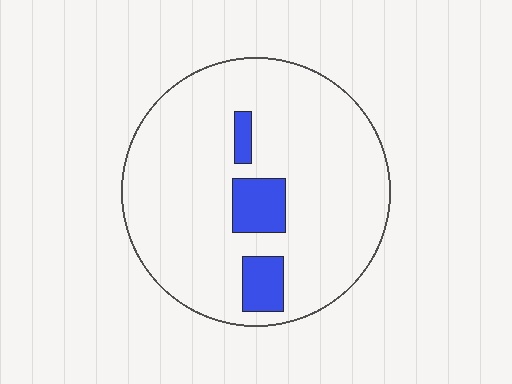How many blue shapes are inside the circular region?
3.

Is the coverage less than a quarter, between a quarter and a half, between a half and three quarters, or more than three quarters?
Less than a quarter.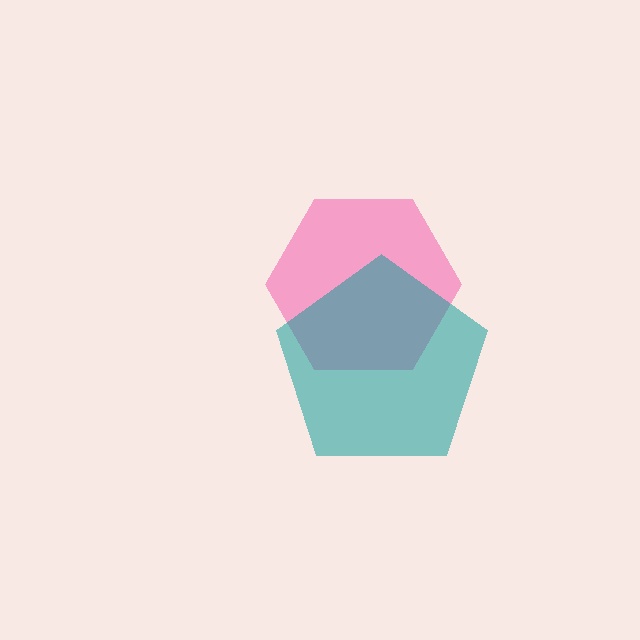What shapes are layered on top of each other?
The layered shapes are: a pink hexagon, a teal pentagon.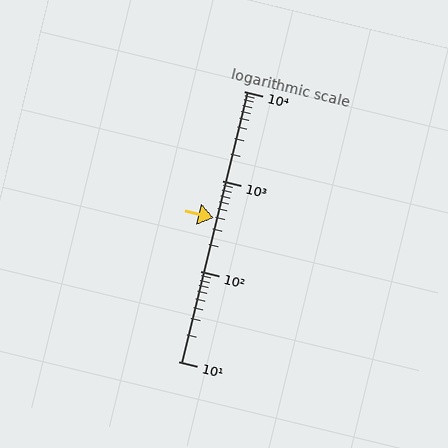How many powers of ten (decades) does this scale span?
The scale spans 3 decades, from 10 to 10000.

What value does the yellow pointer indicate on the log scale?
The pointer indicates approximately 390.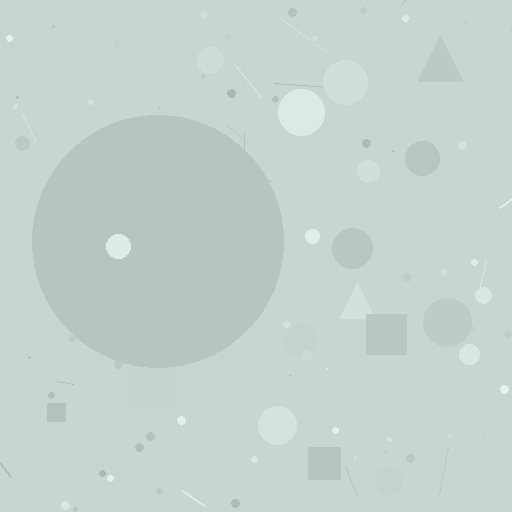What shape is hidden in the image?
A circle is hidden in the image.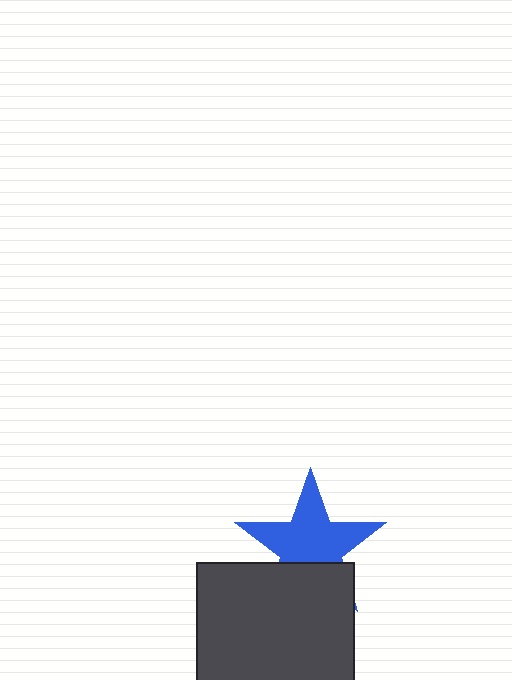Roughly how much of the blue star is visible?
Most of it is visible (roughly 68%).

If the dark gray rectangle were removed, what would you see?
You would see the complete blue star.